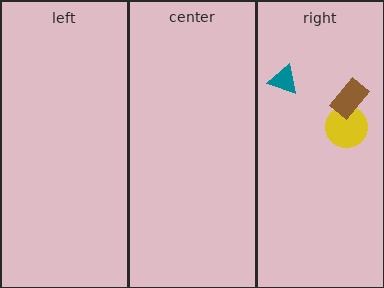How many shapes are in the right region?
3.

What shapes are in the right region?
The yellow circle, the brown rectangle, the teal triangle.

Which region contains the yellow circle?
The right region.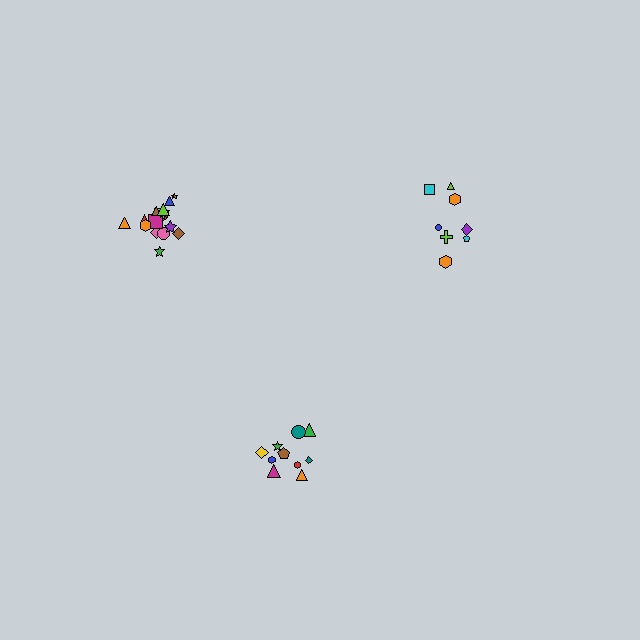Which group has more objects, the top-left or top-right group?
The top-left group.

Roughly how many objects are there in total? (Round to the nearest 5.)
Roughly 35 objects in total.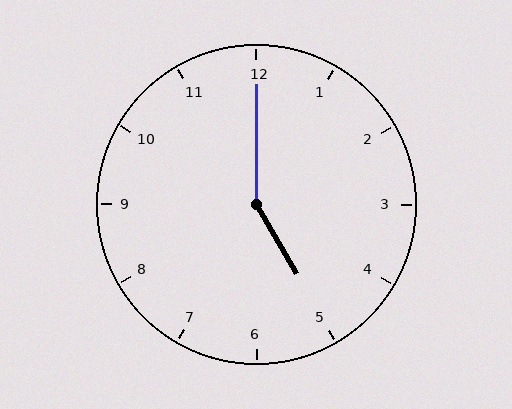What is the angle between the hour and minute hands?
Approximately 150 degrees.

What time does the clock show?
5:00.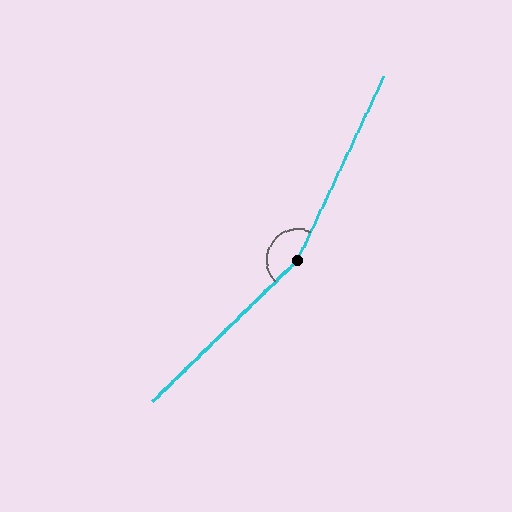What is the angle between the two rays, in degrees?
Approximately 159 degrees.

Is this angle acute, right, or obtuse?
It is obtuse.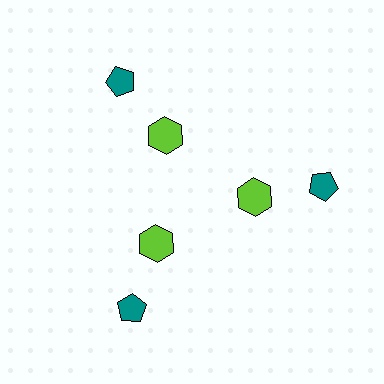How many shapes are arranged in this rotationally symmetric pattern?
There are 6 shapes, arranged in 3 groups of 2.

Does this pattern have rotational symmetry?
Yes, this pattern has 3-fold rotational symmetry. It looks the same after rotating 120 degrees around the center.